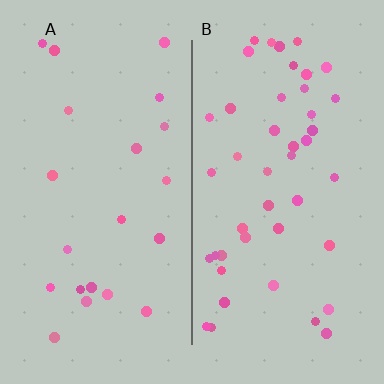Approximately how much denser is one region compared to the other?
Approximately 2.1× — region B over region A.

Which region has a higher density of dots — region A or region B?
B (the right).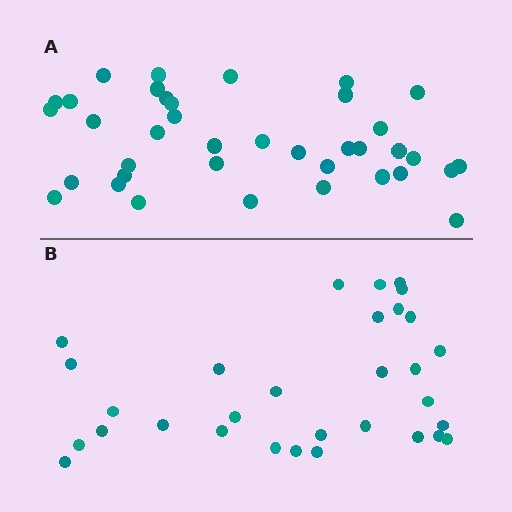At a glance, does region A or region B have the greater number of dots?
Region A (the top region) has more dots.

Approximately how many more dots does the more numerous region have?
Region A has roughly 8 or so more dots than region B.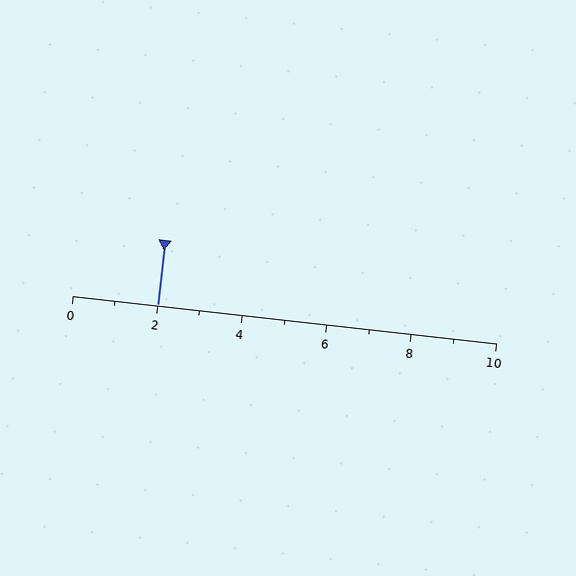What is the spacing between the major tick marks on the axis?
The major ticks are spaced 2 apart.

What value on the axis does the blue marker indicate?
The marker indicates approximately 2.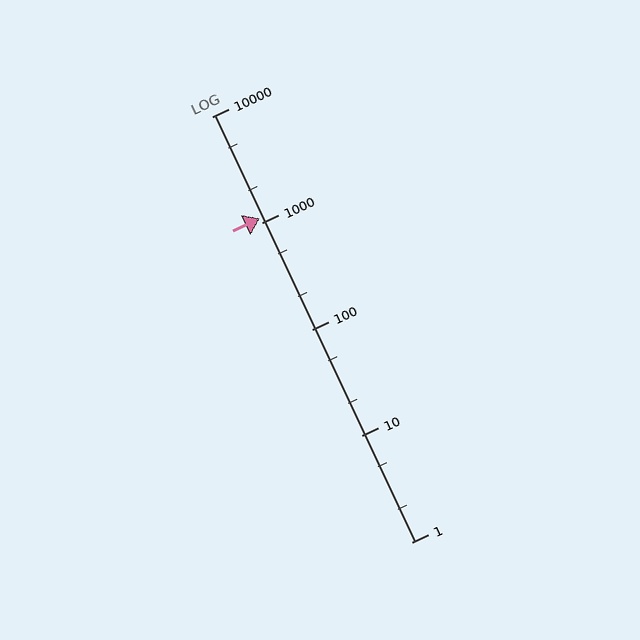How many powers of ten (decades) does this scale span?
The scale spans 4 decades, from 1 to 10000.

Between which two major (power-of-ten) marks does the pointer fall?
The pointer is between 1000 and 10000.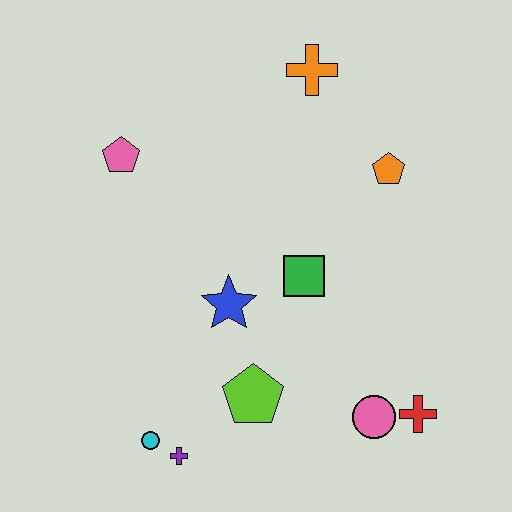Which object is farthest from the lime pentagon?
The orange cross is farthest from the lime pentagon.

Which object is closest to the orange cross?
The orange pentagon is closest to the orange cross.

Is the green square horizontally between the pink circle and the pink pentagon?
Yes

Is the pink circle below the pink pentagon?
Yes